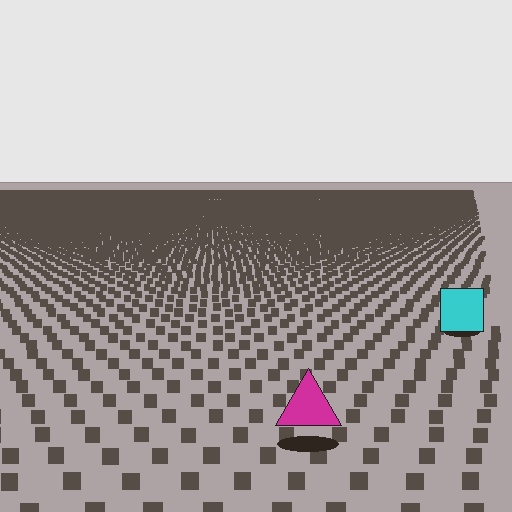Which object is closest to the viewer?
The magenta triangle is closest. The texture marks near it are larger and more spread out.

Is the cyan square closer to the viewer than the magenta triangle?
No. The magenta triangle is closer — you can tell from the texture gradient: the ground texture is coarser near it.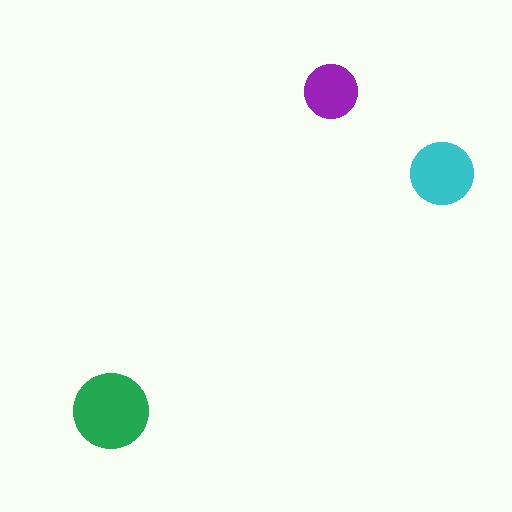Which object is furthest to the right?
The cyan circle is rightmost.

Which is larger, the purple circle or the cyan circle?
The cyan one.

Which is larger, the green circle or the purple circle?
The green one.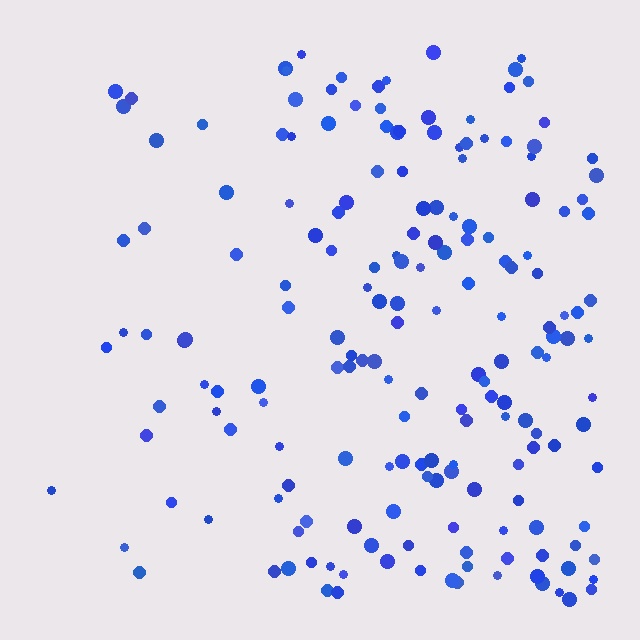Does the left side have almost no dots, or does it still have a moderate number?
Still a moderate number, just noticeably fewer than the right.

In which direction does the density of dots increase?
From left to right, with the right side densest.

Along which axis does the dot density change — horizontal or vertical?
Horizontal.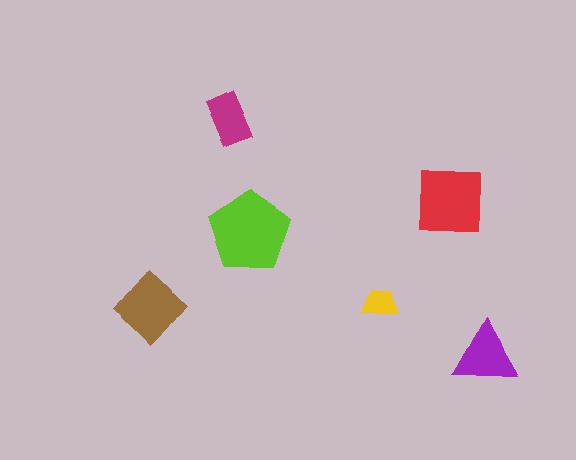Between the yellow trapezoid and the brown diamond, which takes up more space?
The brown diamond.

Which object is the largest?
The lime pentagon.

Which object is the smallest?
The yellow trapezoid.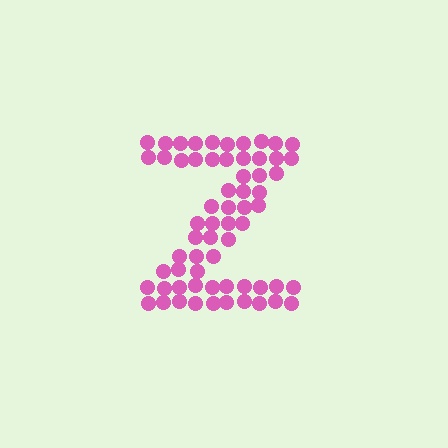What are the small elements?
The small elements are circles.